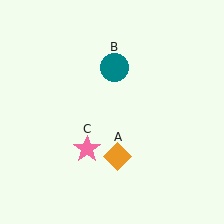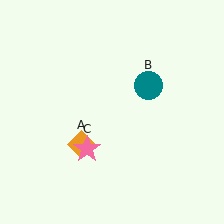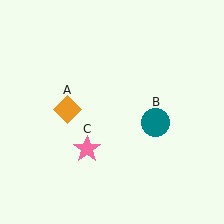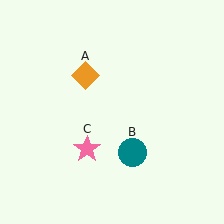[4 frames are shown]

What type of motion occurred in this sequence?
The orange diamond (object A), teal circle (object B) rotated clockwise around the center of the scene.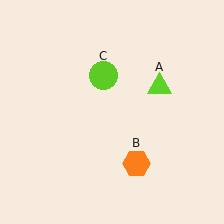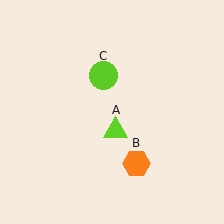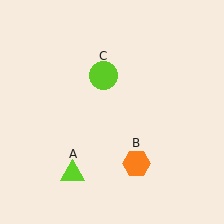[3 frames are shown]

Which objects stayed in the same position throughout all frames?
Orange hexagon (object B) and lime circle (object C) remained stationary.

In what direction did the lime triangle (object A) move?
The lime triangle (object A) moved down and to the left.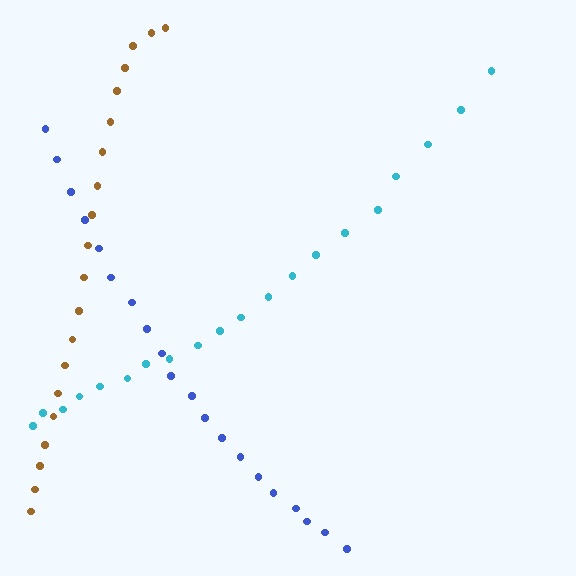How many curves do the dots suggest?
There are 3 distinct paths.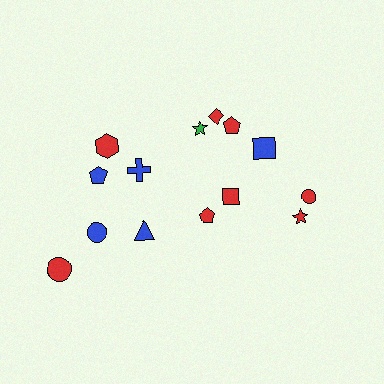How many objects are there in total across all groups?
There are 14 objects.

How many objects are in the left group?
There are 6 objects.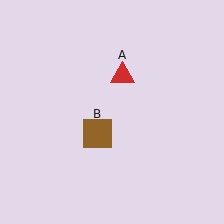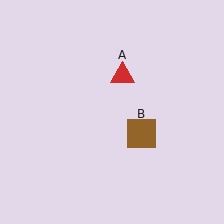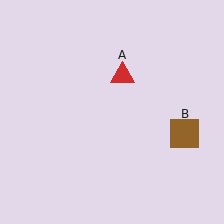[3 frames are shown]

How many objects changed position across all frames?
1 object changed position: brown square (object B).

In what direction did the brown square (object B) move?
The brown square (object B) moved right.